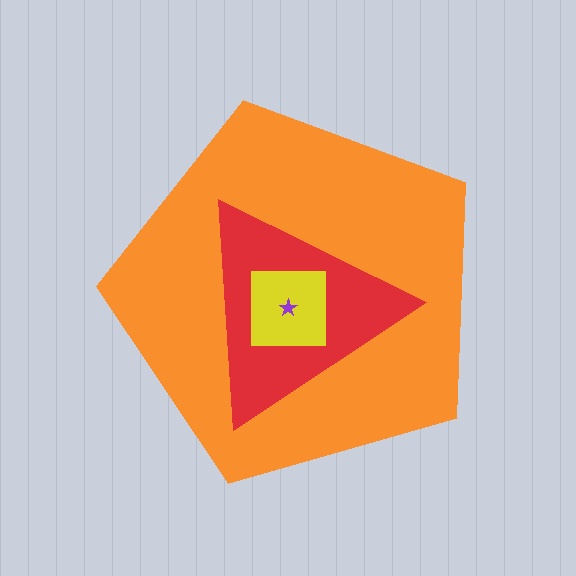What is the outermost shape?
The orange pentagon.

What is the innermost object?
The purple star.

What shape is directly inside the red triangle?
The yellow square.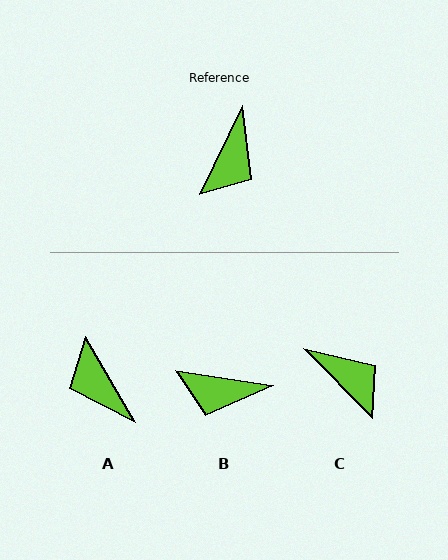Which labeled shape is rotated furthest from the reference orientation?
A, about 124 degrees away.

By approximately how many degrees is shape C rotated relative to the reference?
Approximately 70 degrees counter-clockwise.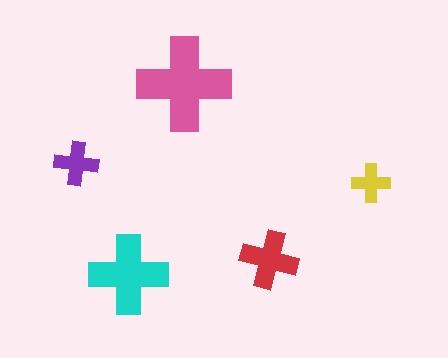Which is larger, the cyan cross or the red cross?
The cyan one.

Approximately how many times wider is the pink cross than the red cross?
About 1.5 times wider.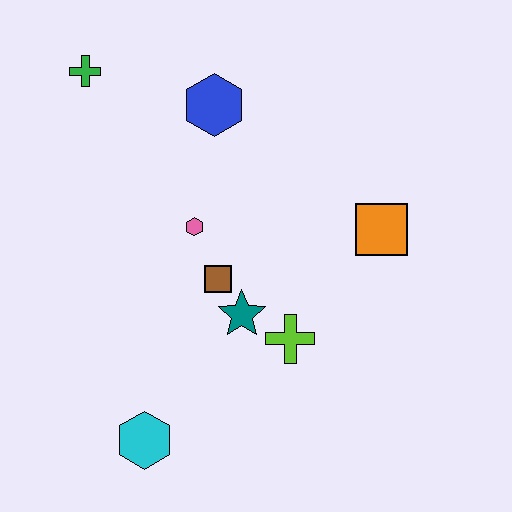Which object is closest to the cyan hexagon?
The teal star is closest to the cyan hexagon.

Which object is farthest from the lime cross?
The green cross is farthest from the lime cross.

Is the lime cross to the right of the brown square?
Yes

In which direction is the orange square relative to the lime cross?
The orange square is above the lime cross.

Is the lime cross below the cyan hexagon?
No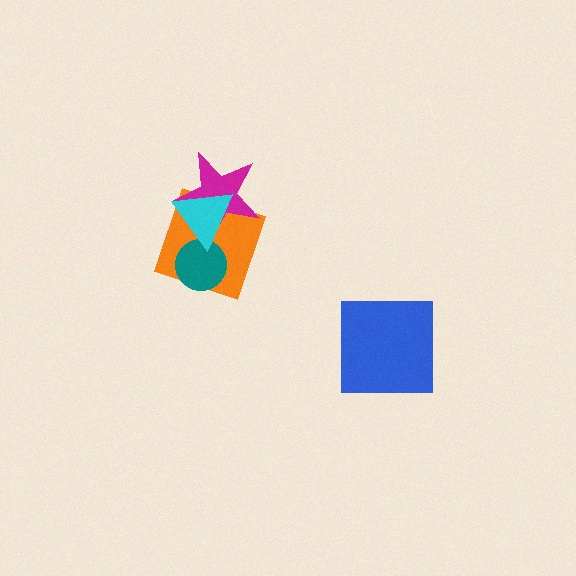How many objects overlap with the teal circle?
2 objects overlap with the teal circle.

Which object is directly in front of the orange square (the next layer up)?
The magenta star is directly in front of the orange square.